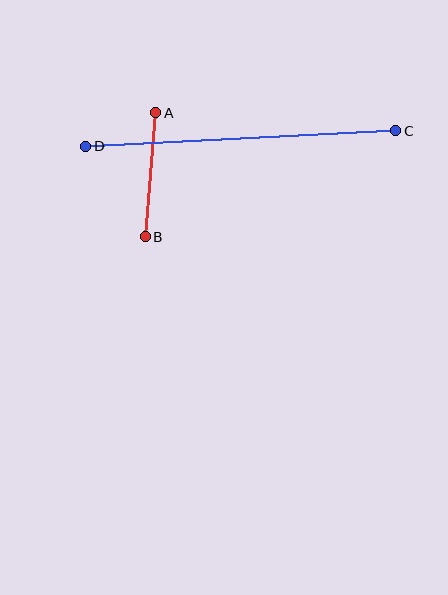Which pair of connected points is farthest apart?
Points C and D are farthest apart.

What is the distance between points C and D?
The distance is approximately 310 pixels.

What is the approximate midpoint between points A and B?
The midpoint is at approximately (151, 175) pixels.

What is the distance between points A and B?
The distance is approximately 124 pixels.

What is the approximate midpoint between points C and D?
The midpoint is at approximately (241, 138) pixels.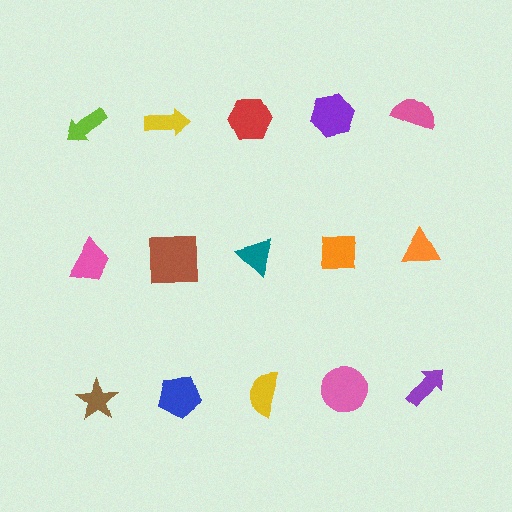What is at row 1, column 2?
A yellow arrow.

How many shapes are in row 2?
5 shapes.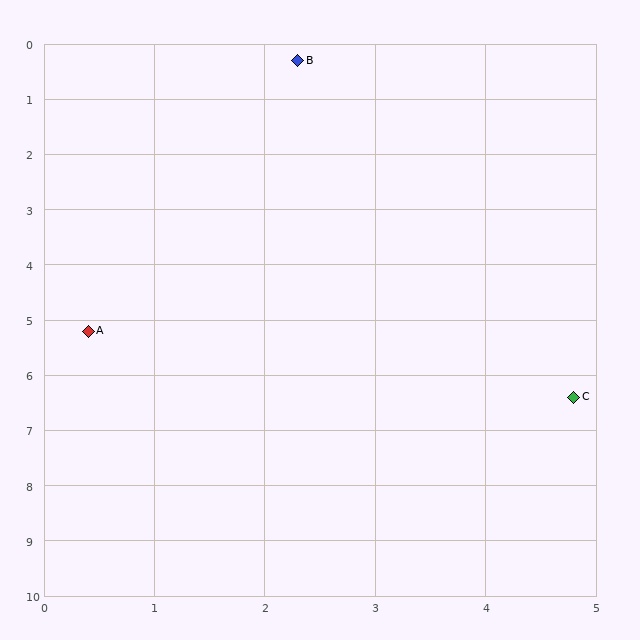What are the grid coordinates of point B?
Point B is at approximately (2.3, 0.3).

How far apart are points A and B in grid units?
Points A and B are about 5.3 grid units apart.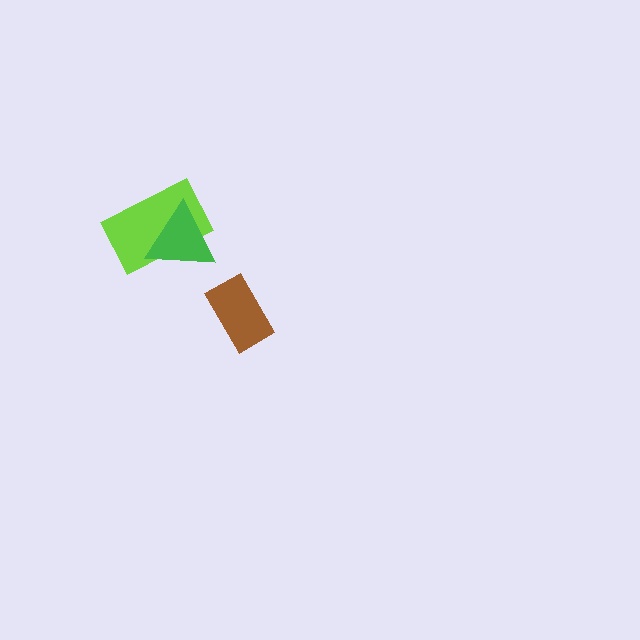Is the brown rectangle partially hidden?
No, no other shape covers it.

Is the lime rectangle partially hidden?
Yes, it is partially covered by another shape.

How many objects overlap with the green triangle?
1 object overlaps with the green triangle.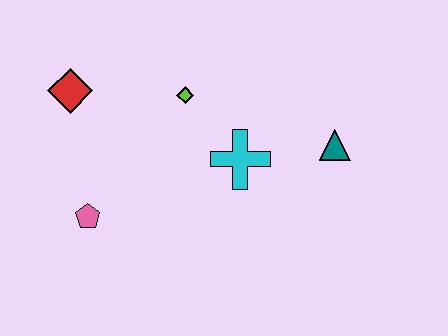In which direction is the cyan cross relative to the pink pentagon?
The cyan cross is to the right of the pink pentagon.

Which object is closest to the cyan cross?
The lime diamond is closest to the cyan cross.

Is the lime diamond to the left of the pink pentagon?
No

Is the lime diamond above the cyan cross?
Yes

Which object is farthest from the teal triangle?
The red diamond is farthest from the teal triangle.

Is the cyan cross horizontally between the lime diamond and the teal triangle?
Yes